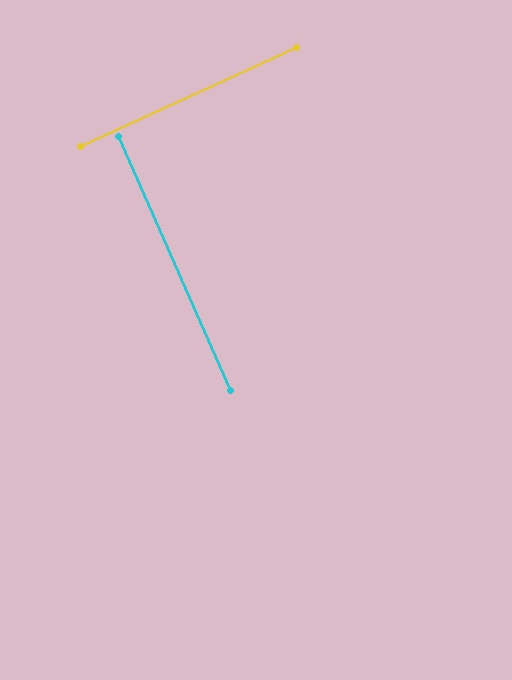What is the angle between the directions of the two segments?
Approximately 89 degrees.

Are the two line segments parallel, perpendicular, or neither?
Perpendicular — they meet at approximately 89°.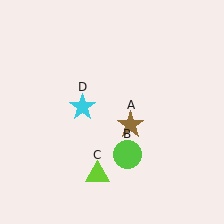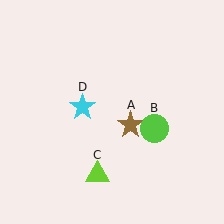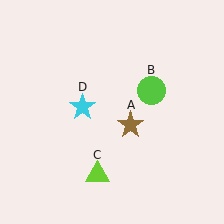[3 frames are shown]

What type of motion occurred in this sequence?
The lime circle (object B) rotated counterclockwise around the center of the scene.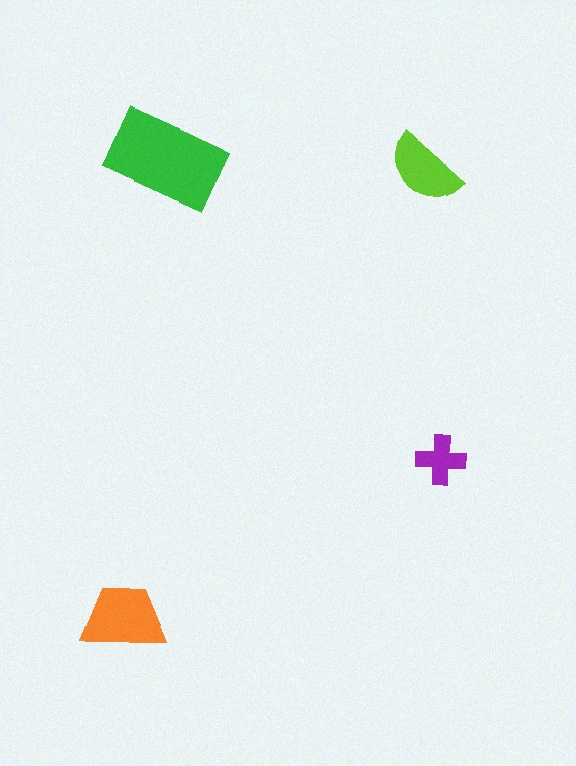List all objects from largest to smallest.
The green rectangle, the orange trapezoid, the lime semicircle, the purple cross.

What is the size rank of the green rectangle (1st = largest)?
1st.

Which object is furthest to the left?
The orange trapezoid is leftmost.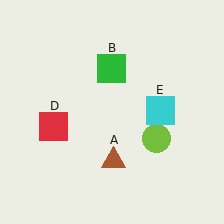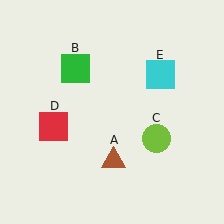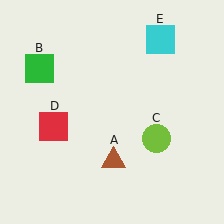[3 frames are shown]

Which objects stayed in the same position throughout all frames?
Brown triangle (object A) and lime circle (object C) and red square (object D) remained stationary.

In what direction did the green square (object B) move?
The green square (object B) moved left.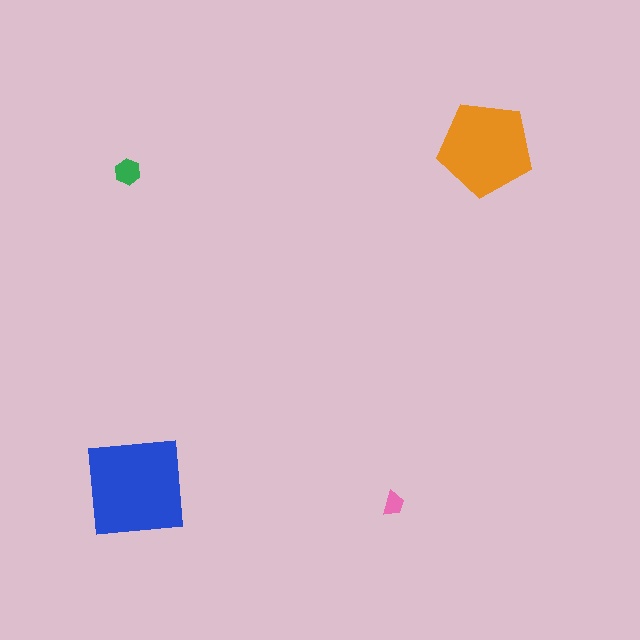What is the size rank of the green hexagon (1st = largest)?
3rd.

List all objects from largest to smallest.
The blue square, the orange pentagon, the green hexagon, the pink trapezoid.